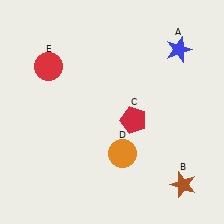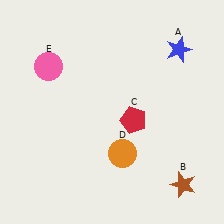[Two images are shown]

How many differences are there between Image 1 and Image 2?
There is 1 difference between the two images.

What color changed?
The circle (E) changed from red in Image 1 to pink in Image 2.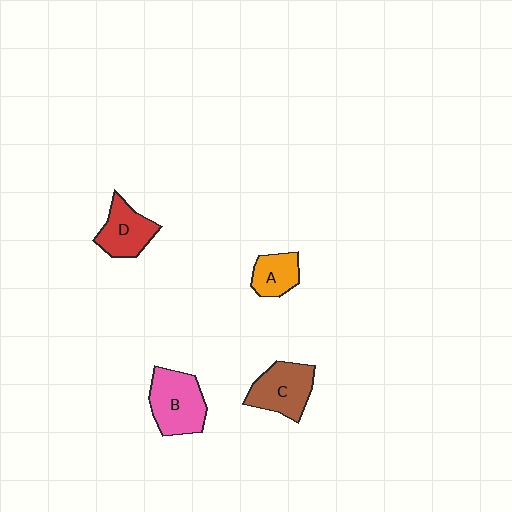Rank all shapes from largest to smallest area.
From largest to smallest: B (pink), C (brown), D (red), A (orange).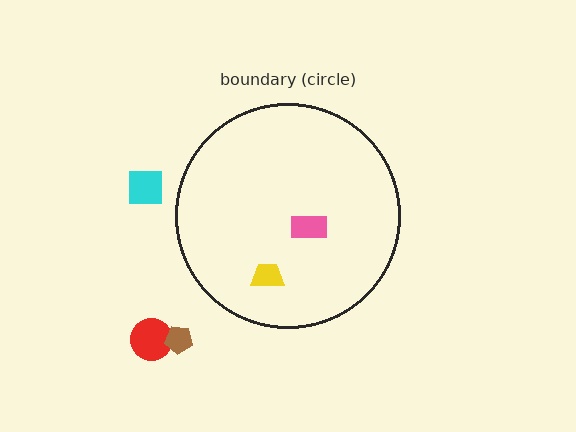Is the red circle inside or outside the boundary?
Outside.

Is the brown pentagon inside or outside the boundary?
Outside.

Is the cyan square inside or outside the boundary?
Outside.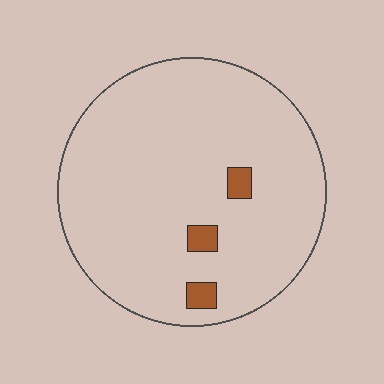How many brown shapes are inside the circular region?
3.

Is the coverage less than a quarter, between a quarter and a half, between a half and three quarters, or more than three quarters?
Less than a quarter.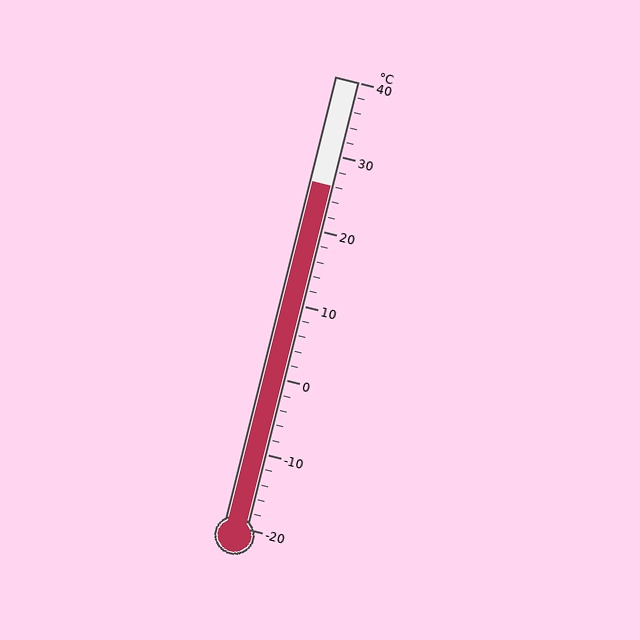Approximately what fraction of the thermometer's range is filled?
The thermometer is filled to approximately 75% of its range.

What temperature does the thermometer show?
The thermometer shows approximately 26°C.